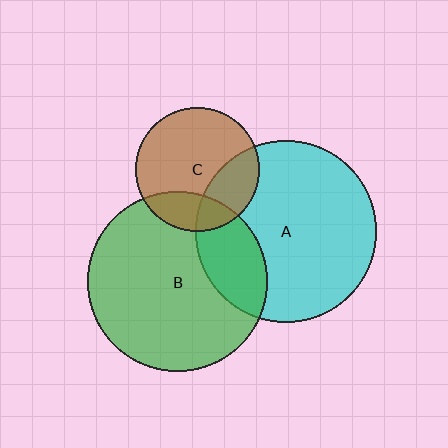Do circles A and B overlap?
Yes.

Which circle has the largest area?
Circle A (cyan).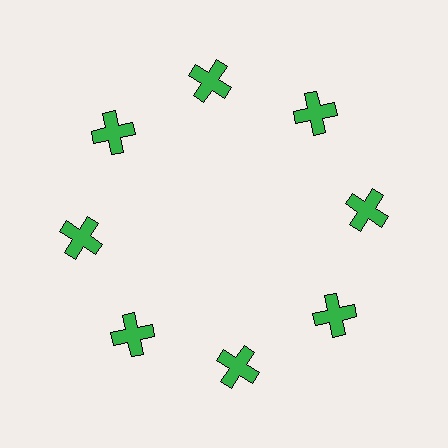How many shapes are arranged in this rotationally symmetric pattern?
There are 8 shapes, arranged in 8 groups of 1.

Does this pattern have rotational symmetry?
Yes, this pattern has 8-fold rotational symmetry. It looks the same after rotating 45 degrees around the center.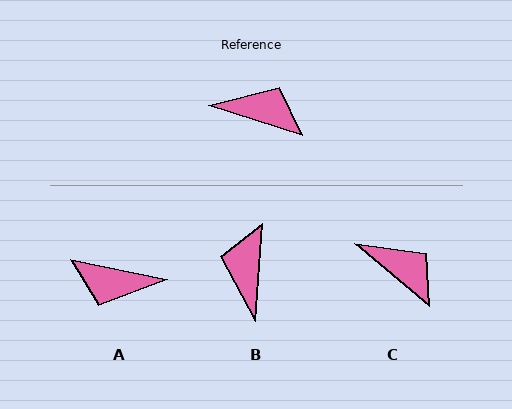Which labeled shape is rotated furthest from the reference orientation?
A, about 174 degrees away.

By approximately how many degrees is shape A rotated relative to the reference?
Approximately 174 degrees clockwise.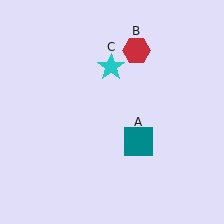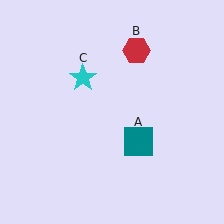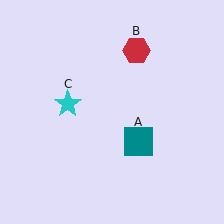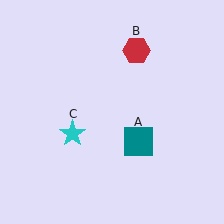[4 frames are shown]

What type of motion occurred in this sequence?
The cyan star (object C) rotated counterclockwise around the center of the scene.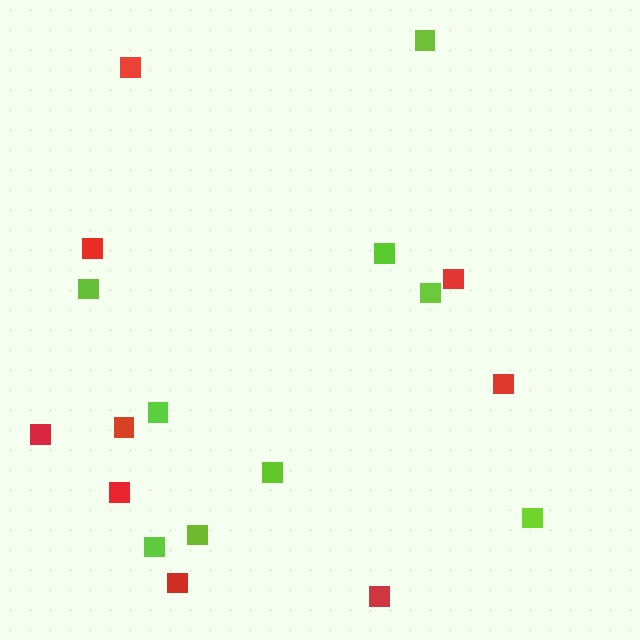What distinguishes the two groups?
There are 2 groups: one group of lime squares (9) and one group of red squares (9).